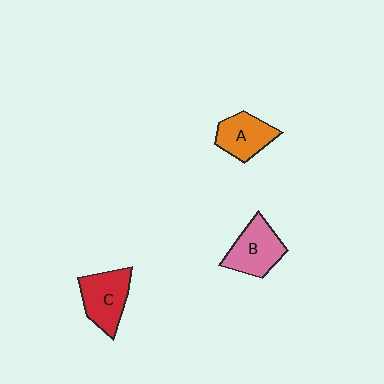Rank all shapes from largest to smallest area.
From largest to smallest: C (red), B (pink), A (orange).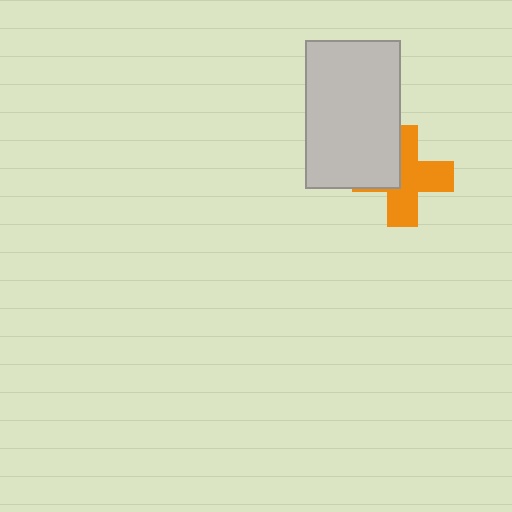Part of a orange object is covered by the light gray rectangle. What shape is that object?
It is a cross.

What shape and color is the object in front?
The object in front is a light gray rectangle.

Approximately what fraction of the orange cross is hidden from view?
Roughly 36% of the orange cross is hidden behind the light gray rectangle.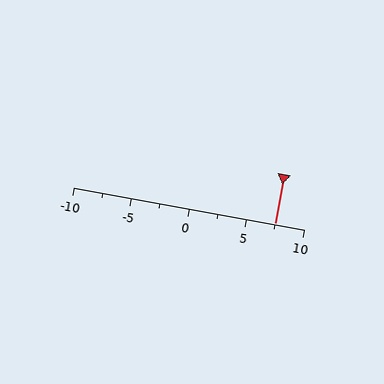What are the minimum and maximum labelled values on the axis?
The axis runs from -10 to 10.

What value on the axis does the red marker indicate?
The marker indicates approximately 7.5.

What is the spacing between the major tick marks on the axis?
The major ticks are spaced 5 apart.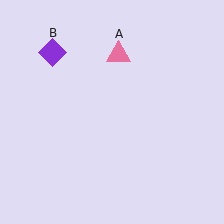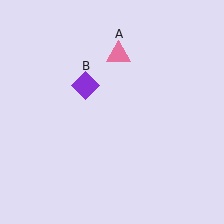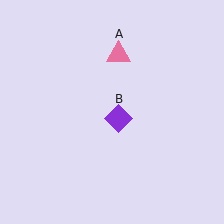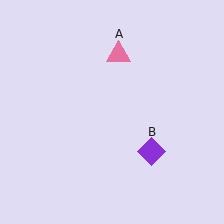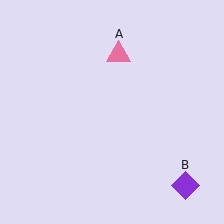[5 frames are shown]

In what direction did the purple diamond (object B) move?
The purple diamond (object B) moved down and to the right.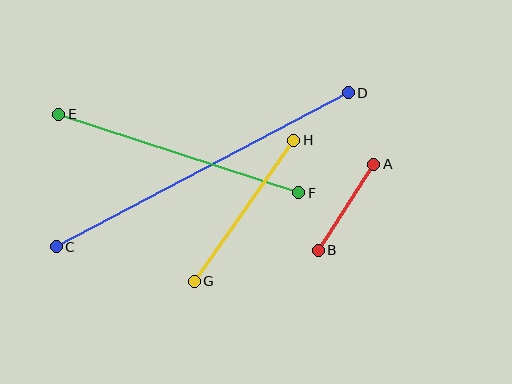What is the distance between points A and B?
The distance is approximately 102 pixels.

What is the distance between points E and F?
The distance is approximately 253 pixels.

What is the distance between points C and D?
The distance is approximately 330 pixels.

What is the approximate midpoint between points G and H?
The midpoint is at approximately (244, 211) pixels.